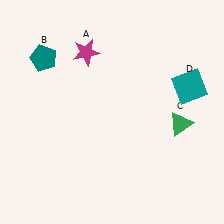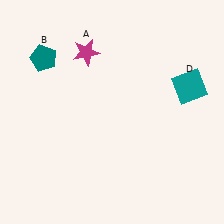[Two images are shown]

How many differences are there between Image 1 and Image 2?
There is 1 difference between the two images.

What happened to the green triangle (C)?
The green triangle (C) was removed in Image 2. It was in the bottom-right area of Image 1.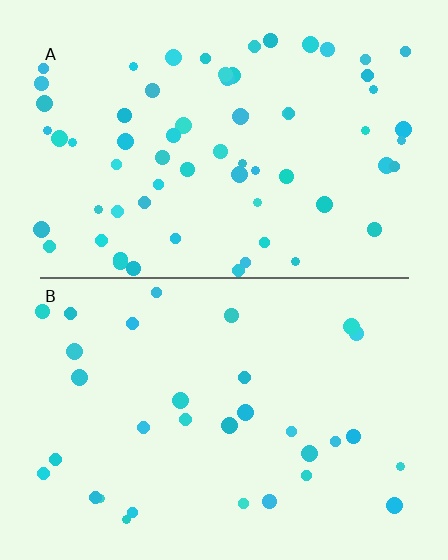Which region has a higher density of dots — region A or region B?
A (the top).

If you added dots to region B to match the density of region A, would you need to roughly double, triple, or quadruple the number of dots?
Approximately double.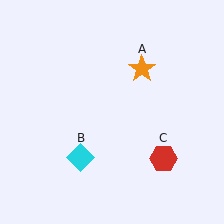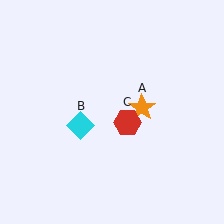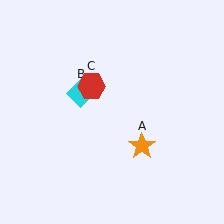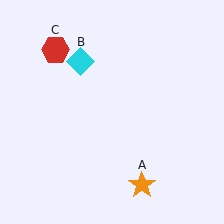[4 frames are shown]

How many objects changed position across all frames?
3 objects changed position: orange star (object A), cyan diamond (object B), red hexagon (object C).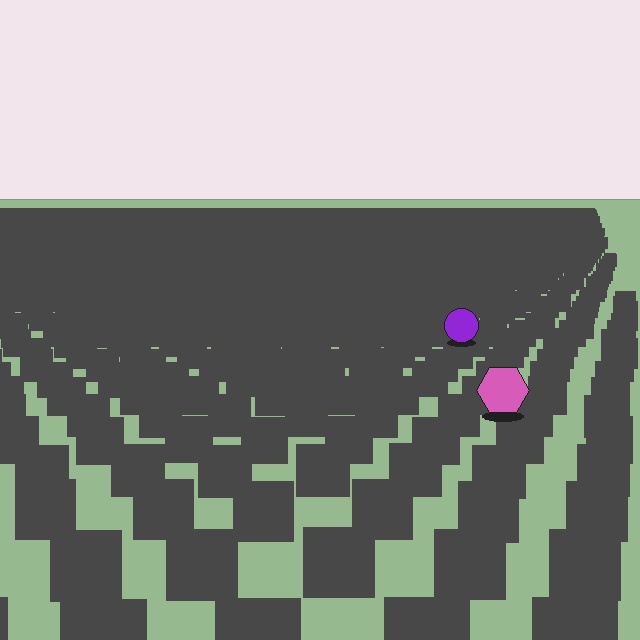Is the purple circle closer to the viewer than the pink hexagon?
No. The pink hexagon is closer — you can tell from the texture gradient: the ground texture is coarser near it.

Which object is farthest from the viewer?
The purple circle is farthest from the viewer. It appears smaller and the ground texture around it is denser.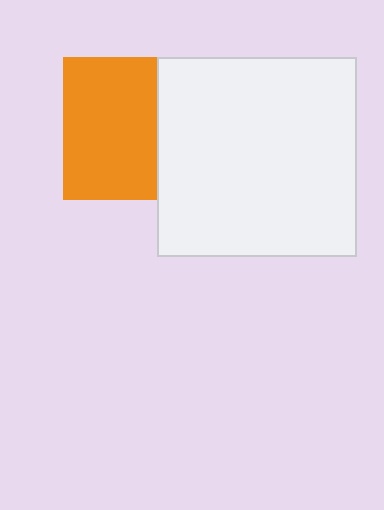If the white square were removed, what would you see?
You would see the complete orange square.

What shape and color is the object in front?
The object in front is a white square.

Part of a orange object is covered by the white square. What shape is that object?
It is a square.